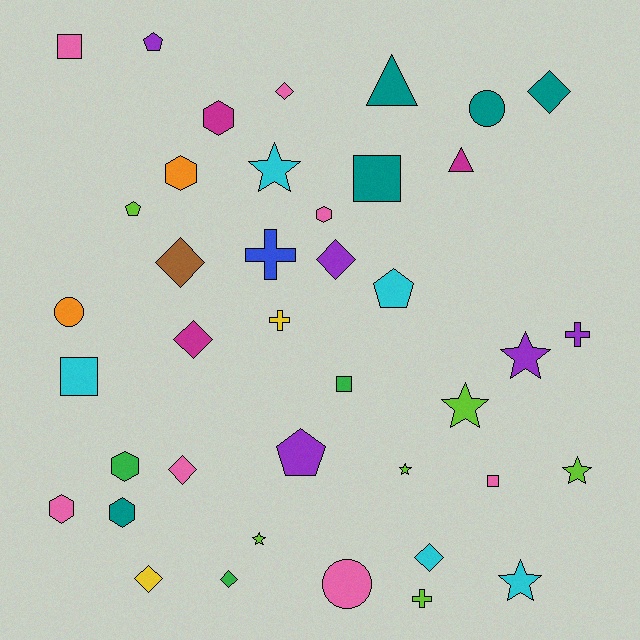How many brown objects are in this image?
There is 1 brown object.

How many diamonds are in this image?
There are 9 diamonds.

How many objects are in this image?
There are 40 objects.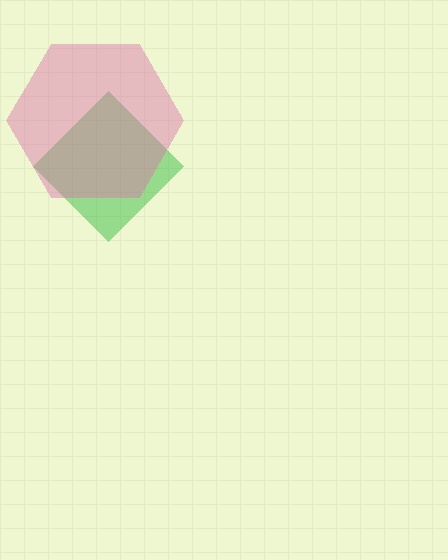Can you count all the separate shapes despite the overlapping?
Yes, there are 2 separate shapes.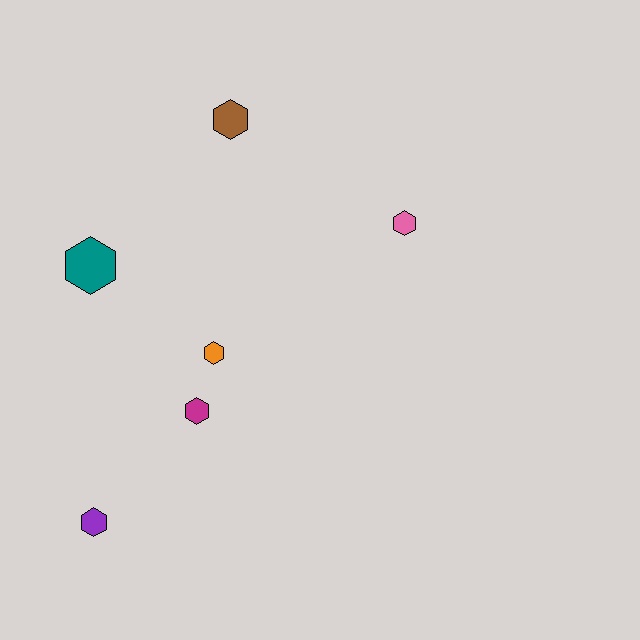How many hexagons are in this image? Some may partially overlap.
There are 6 hexagons.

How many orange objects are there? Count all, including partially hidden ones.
There is 1 orange object.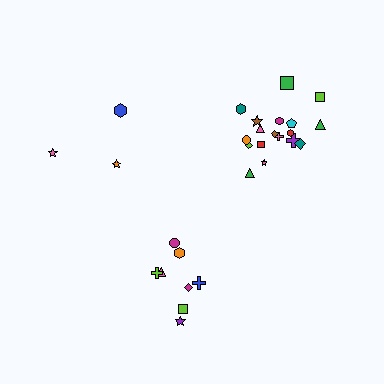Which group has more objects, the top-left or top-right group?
The top-right group.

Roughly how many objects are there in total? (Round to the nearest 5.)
Roughly 30 objects in total.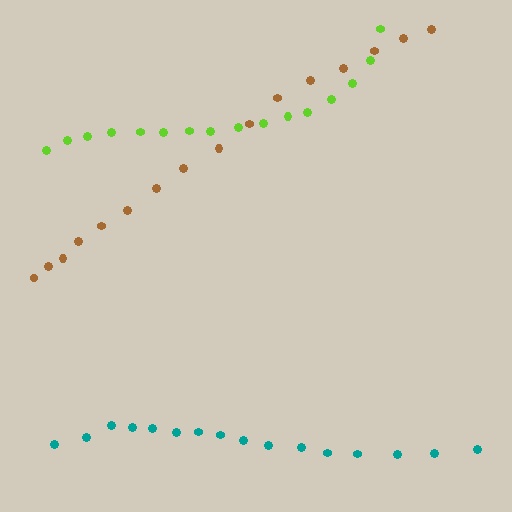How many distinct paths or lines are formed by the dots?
There are 3 distinct paths.